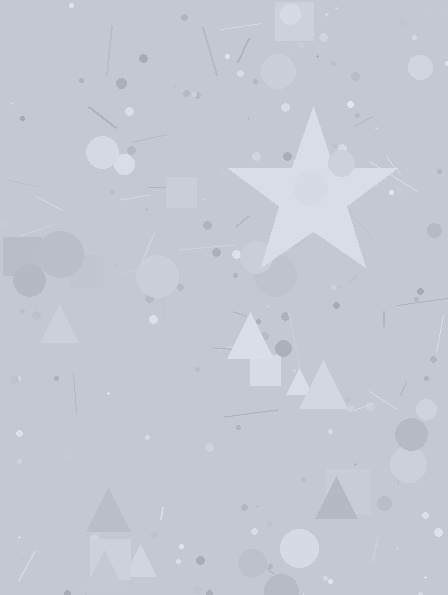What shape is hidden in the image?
A star is hidden in the image.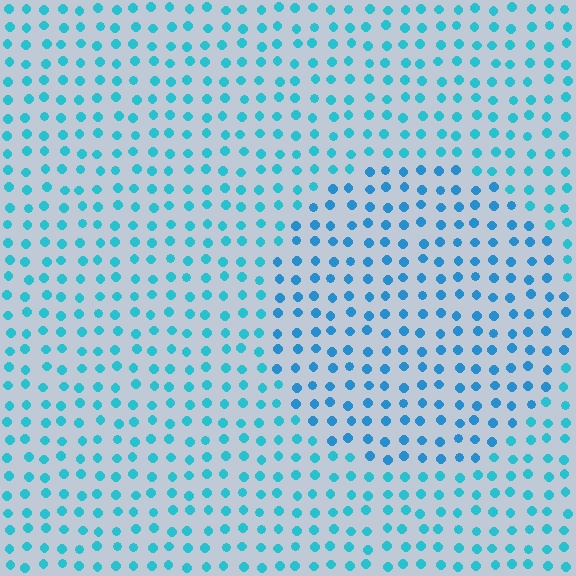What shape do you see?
I see a circle.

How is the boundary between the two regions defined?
The boundary is defined purely by a slight shift in hue (about 18 degrees). Spacing, size, and orientation are identical on both sides.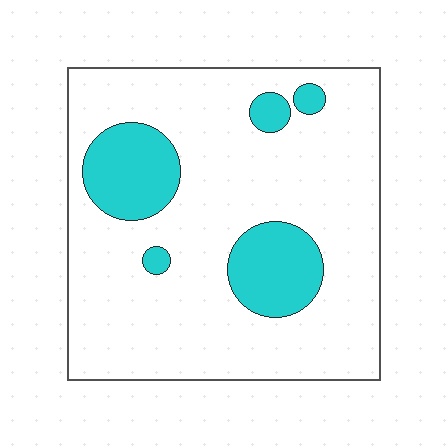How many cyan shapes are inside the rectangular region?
5.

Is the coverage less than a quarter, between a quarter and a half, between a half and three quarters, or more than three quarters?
Less than a quarter.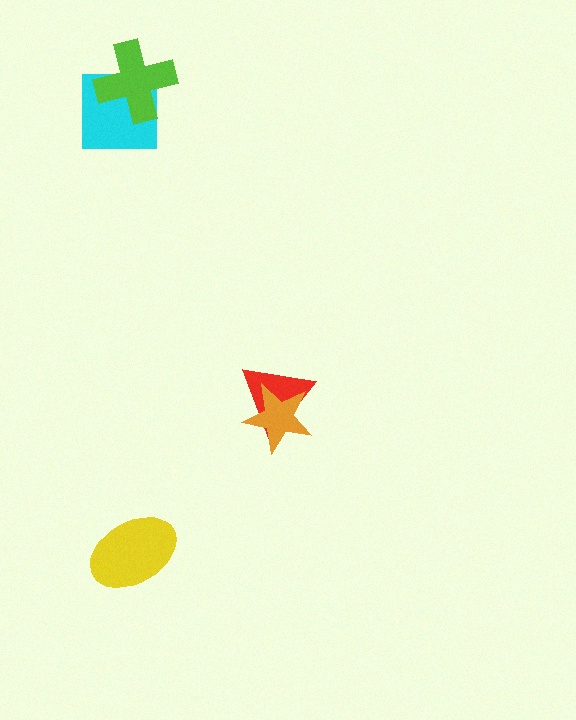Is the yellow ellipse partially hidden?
No, no other shape covers it.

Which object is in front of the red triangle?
The orange star is in front of the red triangle.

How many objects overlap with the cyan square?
1 object overlaps with the cyan square.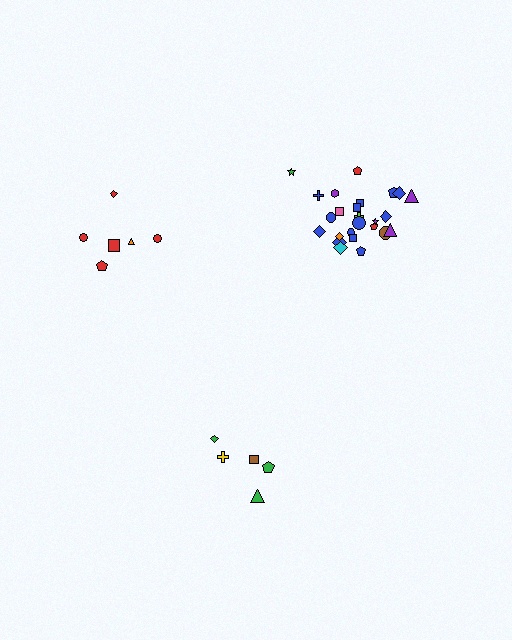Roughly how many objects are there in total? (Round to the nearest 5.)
Roughly 35 objects in total.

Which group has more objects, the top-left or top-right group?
The top-right group.